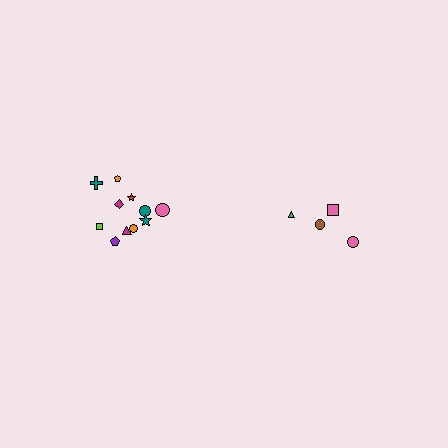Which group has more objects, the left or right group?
The left group.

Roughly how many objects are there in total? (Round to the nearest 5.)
Roughly 15 objects in total.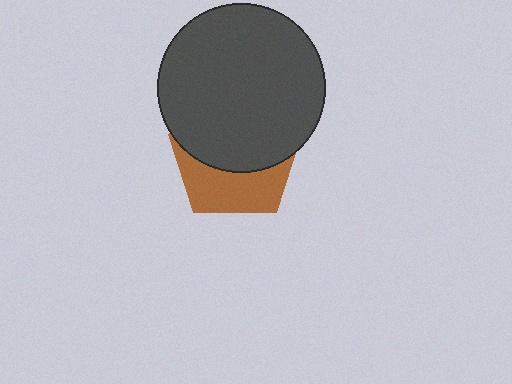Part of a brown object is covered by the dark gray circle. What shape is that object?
It is a pentagon.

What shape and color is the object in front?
The object in front is a dark gray circle.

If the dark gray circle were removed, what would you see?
You would see the complete brown pentagon.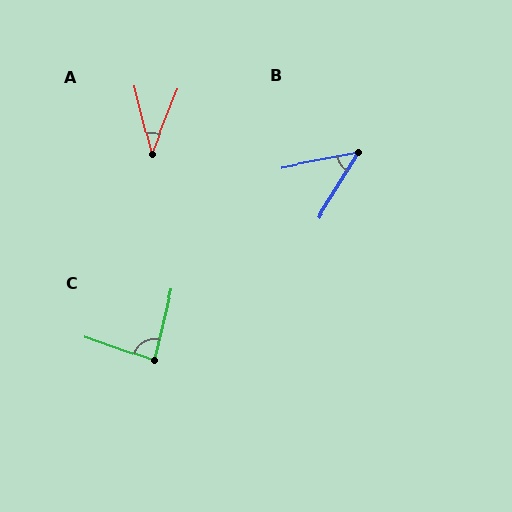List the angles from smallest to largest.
A (35°), B (48°), C (85°).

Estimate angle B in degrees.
Approximately 48 degrees.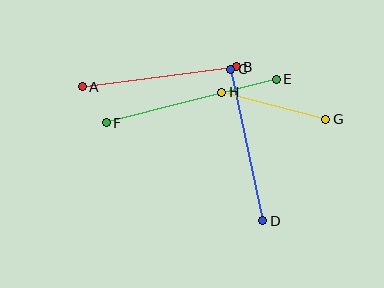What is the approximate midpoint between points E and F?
The midpoint is at approximately (191, 101) pixels.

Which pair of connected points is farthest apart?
Points E and F are farthest apart.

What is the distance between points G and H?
The distance is approximately 107 pixels.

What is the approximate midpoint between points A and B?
The midpoint is at approximately (159, 77) pixels.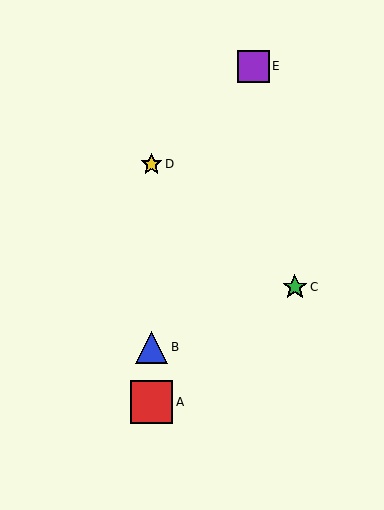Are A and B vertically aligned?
Yes, both are at x≈151.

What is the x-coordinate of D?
Object D is at x≈151.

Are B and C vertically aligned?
No, B is at x≈151 and C is at x≈295.